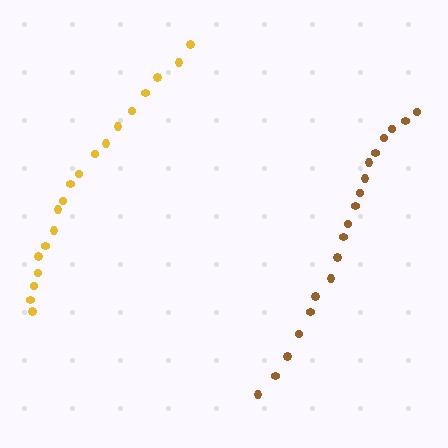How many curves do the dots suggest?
There are 2 distinct paths.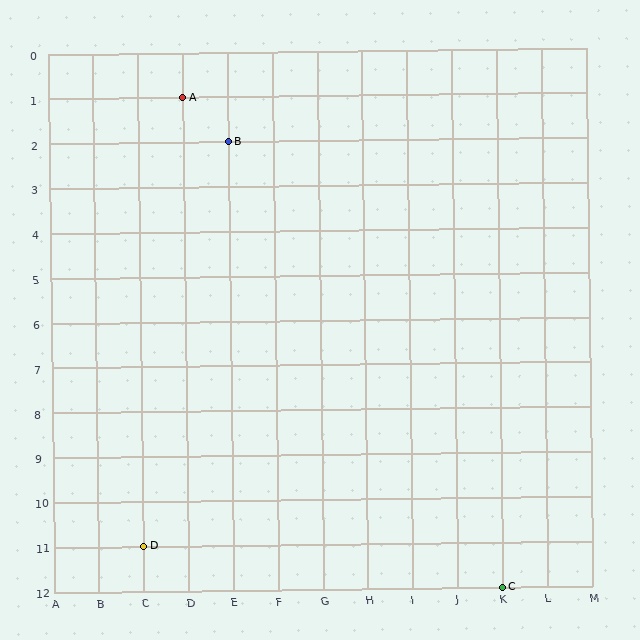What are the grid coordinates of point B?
Point B is at grid coordinates (E, 2).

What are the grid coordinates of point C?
Point C is at grid coordinates (K, 12).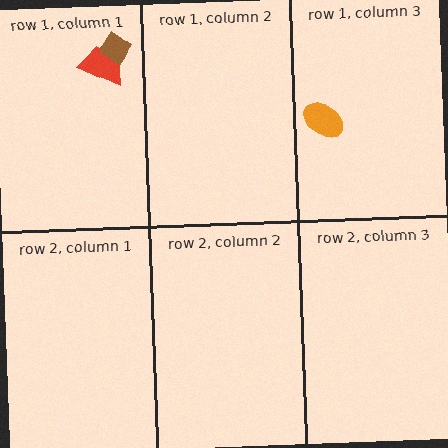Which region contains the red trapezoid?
The row 1, column 1 region.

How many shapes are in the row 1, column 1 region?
2.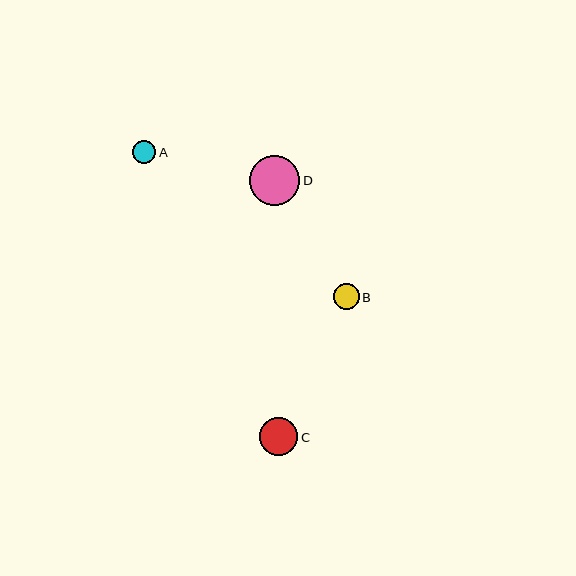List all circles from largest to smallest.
From largest to smallest: D, C, B, A.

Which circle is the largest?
Circle D is the largest with a size of approximately 50 pixels.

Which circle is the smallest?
Circle A is the smallest with a size of approximately 23 pixels.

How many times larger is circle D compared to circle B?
Circle D is approximately 1.9 times the size of circle B.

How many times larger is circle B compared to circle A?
Circle B is approximately 1.1 times the size of circle A.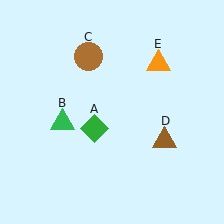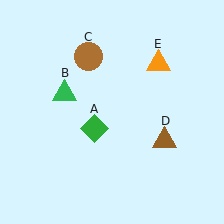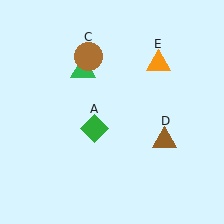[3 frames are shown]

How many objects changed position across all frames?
1 object changed position: green triangle (object B).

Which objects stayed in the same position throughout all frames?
Green diamond (object A) and brown circle (object C) and brown triangle (object D) and orange triangle (object E) remained stationary.